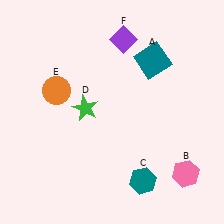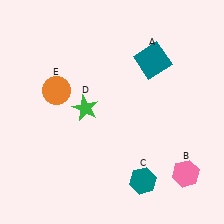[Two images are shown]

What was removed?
The purple diamond (F) was removed in Image 2.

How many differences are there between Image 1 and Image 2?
There is 1 difference between the two images.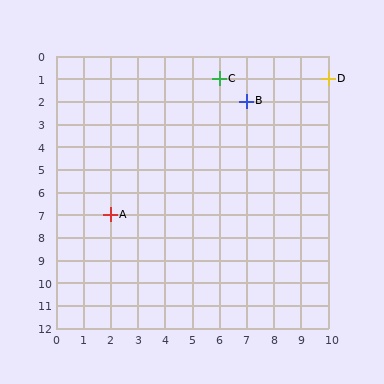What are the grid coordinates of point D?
Point D is at grid coordinates (10, 1).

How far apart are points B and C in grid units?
Points B and C are 1 column and 1 row apart (about 1.4 grid units diagonally).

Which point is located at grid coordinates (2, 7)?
Point A is at (2, 7).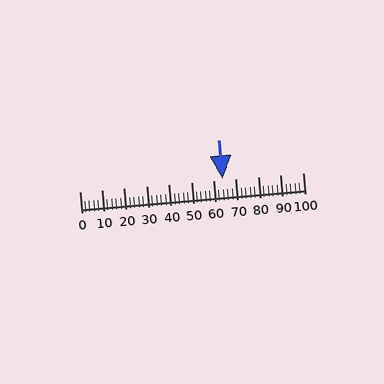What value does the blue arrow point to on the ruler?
The blue arrow points to approximately 64.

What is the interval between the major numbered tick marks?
The major tick marks are spaced 10 units apart.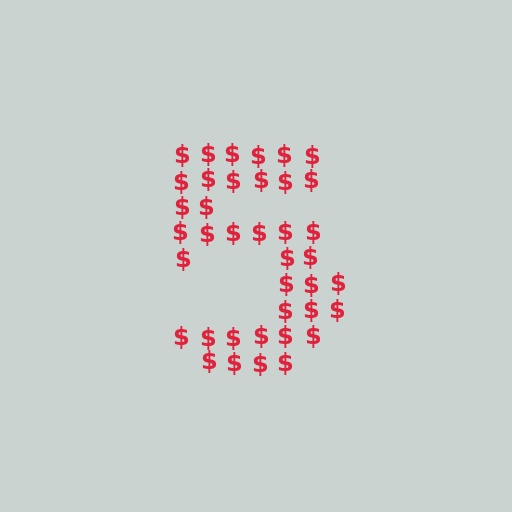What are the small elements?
The small elements are dollar signs.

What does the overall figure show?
The overall figure shows the digit 5.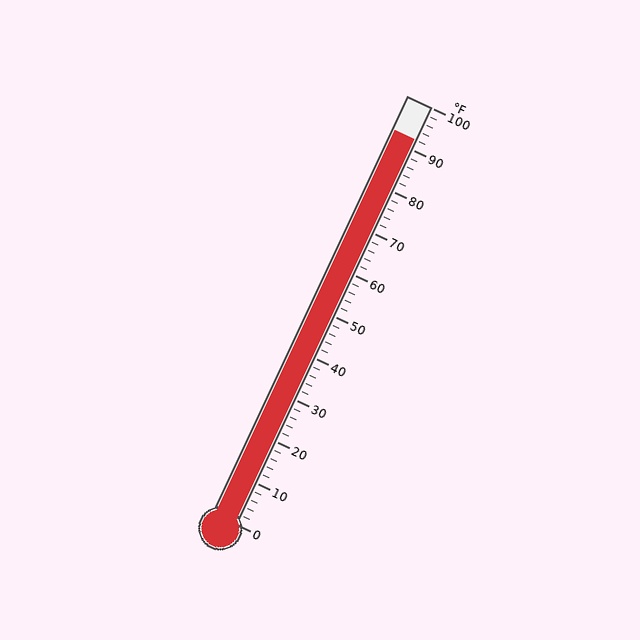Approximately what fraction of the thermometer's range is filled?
The thermometer is filled to approximately 90% of its range.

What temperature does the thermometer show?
The thermometer shows approximately 92°F.